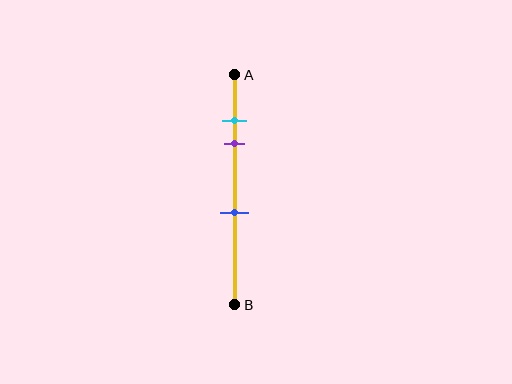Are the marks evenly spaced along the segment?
No, the marks are not evenly spaced.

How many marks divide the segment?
There are 3 marks dividing the segment.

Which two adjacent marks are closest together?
The cyan and purple marks are the closest adjacent pair.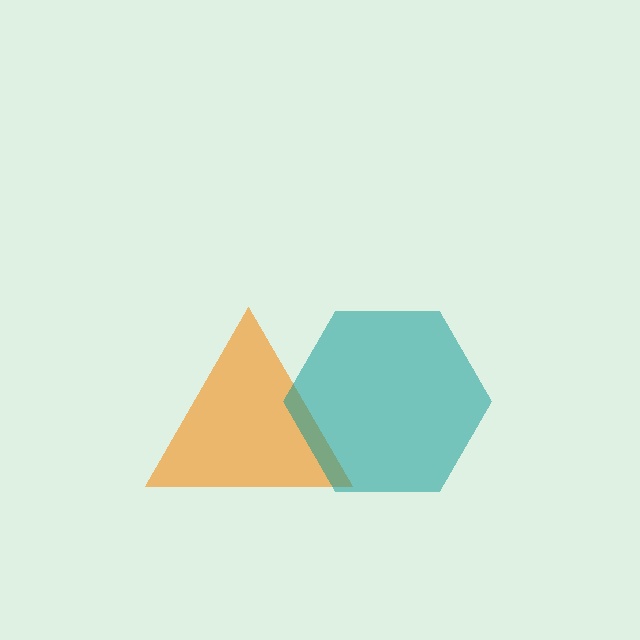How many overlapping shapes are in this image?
There are 2 overlapping shapes in the image.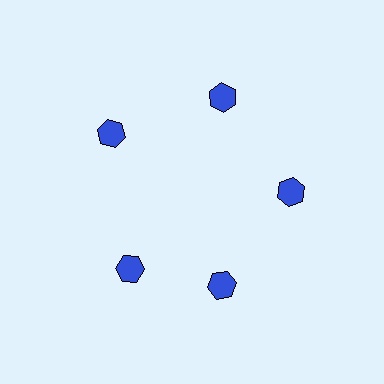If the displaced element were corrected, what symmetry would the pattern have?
It would have 5-fold rotational symmetry — the pattern would map onto itself every 72 degrees.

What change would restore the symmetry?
The symmetry would be restored by rotating it back into even spacing with its neighbors so that all 5 hexagons sit at equal angles and equal distance from the center.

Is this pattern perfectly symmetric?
No. The 5 blue hexagons are arranged in a ring, but one element near the 8 o'clock position is rotated out of alignment along the ring, breaking the 5-fold rotational symmetry.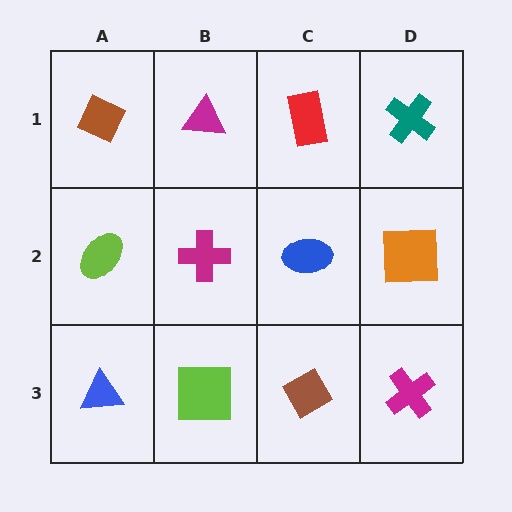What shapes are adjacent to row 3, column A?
A lime ellipse (row 2, column A), a lime square (row 3, column B).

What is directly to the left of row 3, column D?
A brown diamond.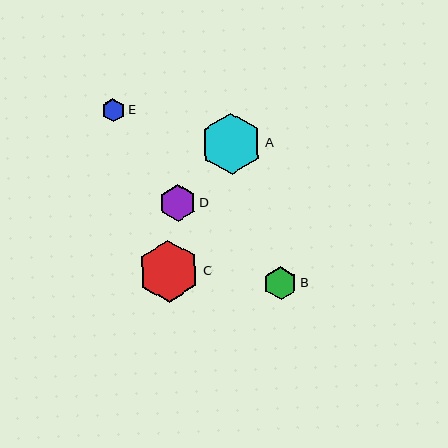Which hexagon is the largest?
Hexagon C is the largest with a size of approximately 62 pixels.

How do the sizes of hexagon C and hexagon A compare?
Hexagon C and hexagon A are approximately the same size.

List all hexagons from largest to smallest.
From largest to smallest: C, A, D, B, E.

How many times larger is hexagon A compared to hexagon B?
Hexagon A is approximately 1.9 times the size of hexagon B.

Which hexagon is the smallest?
Hexagon E is the smallest with a size of approximately 23 pixels.